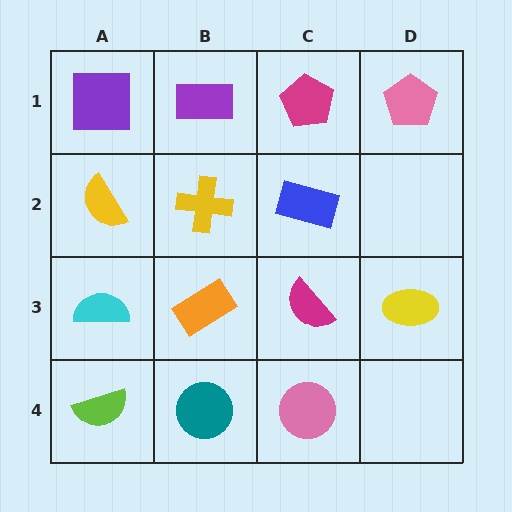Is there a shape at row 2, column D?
No, that cell is empty.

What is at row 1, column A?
A purple square.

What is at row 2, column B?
A yellow cross.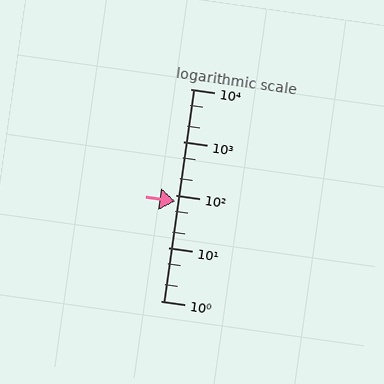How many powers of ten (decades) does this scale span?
The scale spans 4 decades, from 1 to 10000.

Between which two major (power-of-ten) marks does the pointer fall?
The pointer is between 10 and 100.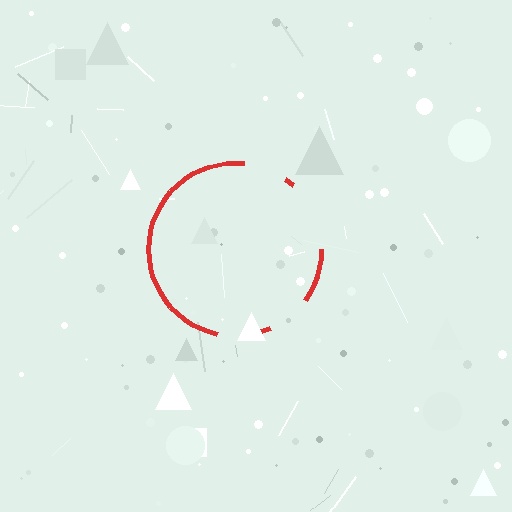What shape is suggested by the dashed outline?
The dashed outline suggests a circle.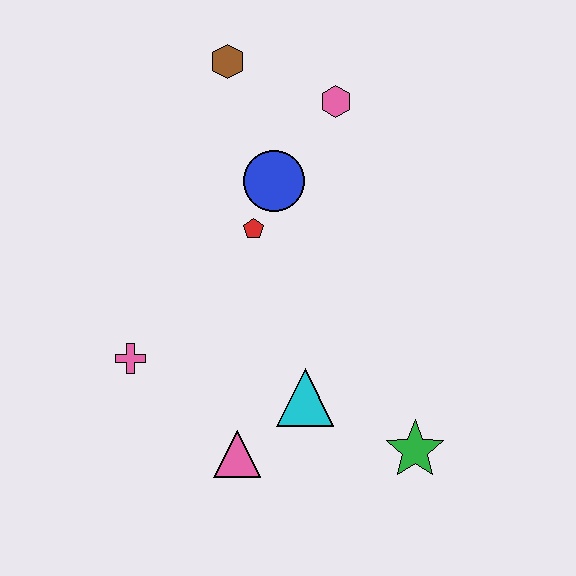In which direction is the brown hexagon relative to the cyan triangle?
The brown hexagon is above the cyan triangle.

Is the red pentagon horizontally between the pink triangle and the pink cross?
No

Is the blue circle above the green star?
Yes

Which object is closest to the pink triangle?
The cyan triangle is closest to the pink triangle.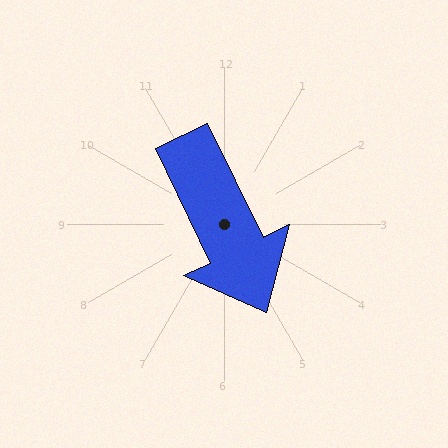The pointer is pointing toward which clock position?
Roughly 5 o'clock.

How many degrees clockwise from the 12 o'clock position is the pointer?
Approximately 154 degrees.